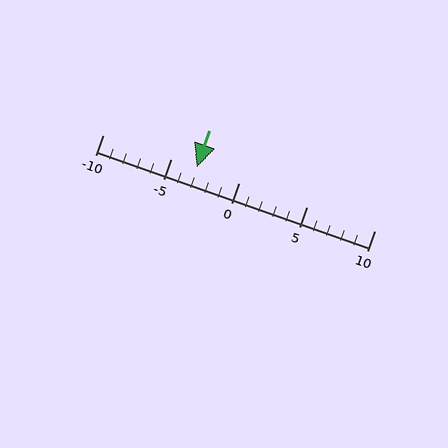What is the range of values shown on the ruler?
The ruler shows values from -10 to 10.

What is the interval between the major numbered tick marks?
The major tick marks are spaced 5 units apart.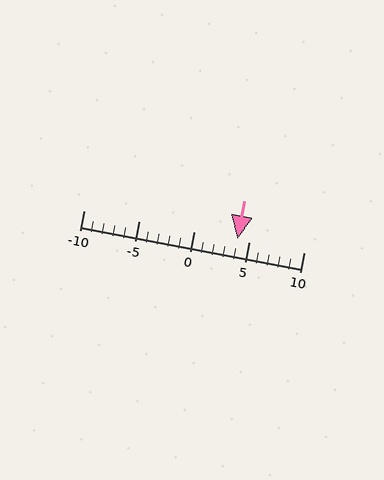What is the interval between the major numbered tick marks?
The major tick marks are spaced 5 units apart.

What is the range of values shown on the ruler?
The ruler shows values from -10 to 10.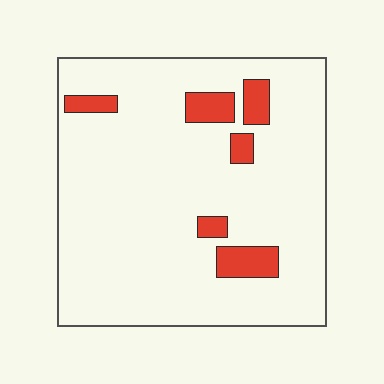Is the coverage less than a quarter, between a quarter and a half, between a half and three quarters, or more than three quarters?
Less than a quarter.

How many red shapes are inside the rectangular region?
6.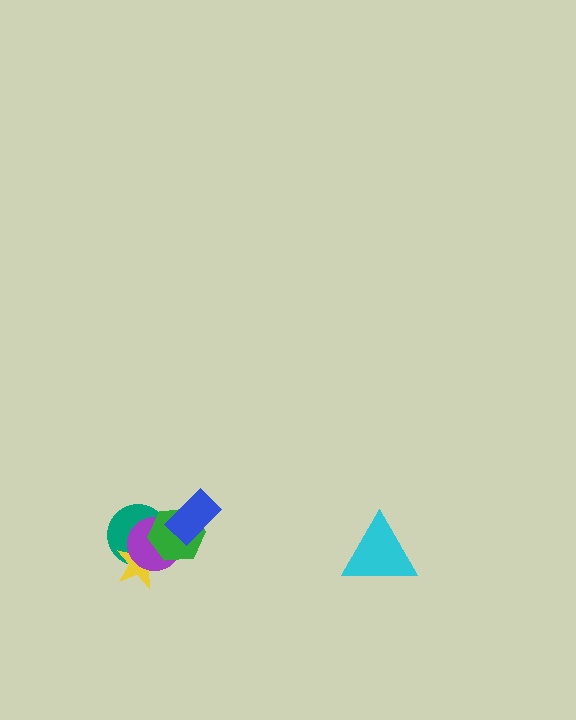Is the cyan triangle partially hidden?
No, no other shape covers it.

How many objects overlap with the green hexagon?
4 objects overlap with the green hexagon.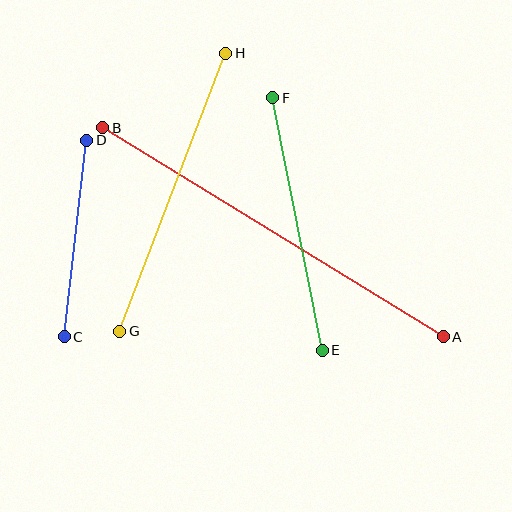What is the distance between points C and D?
The distance is approximately 198 pixels.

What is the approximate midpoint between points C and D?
The midpoint is at approximately (75, 239) pixels.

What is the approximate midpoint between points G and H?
The midpoint is at approximately (173, 192) pixels.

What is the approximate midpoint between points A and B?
The midpoint is at approximately (273, 232) pixels.